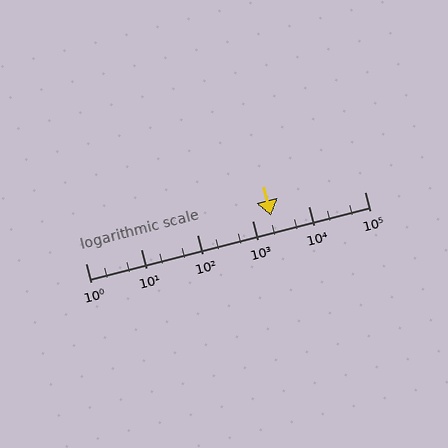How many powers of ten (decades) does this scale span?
The scale spans 5 decades, from 1 to 100000.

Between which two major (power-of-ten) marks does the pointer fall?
The pointer is between 1000 and 10000.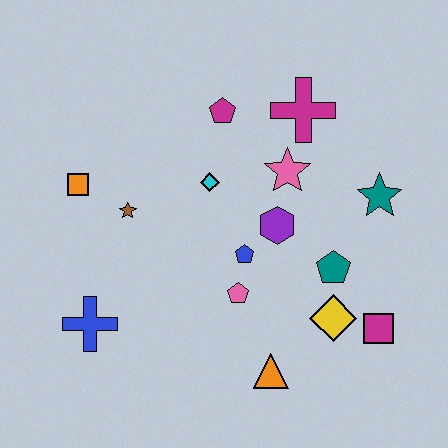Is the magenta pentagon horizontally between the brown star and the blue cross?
No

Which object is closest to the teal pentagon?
The yellow diamond is closest to the teal pentagon.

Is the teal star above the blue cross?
Yes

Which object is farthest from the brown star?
The magenta square is farthest from the brown star.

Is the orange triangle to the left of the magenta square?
Yes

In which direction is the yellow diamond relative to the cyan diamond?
The yellow diamond is below the cyan diamond.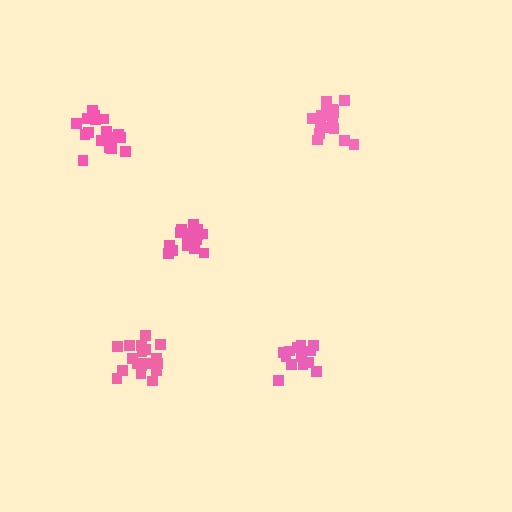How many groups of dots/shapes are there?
There are 5 groups.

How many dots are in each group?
Group 1: 13 dots, Group 2: 19 dots, Group 3: 18 dots, Group 4: 16 dots, Group 5: 19 dots (85 total).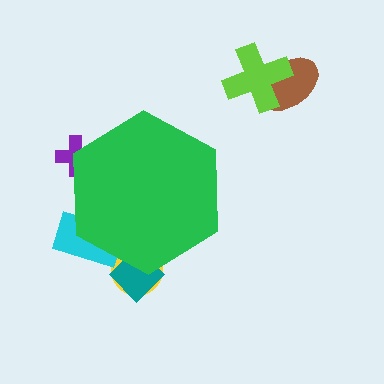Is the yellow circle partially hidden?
Yes, the yellow circle is partially hidden behind the green hexagon.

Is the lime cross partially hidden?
No, the lime cross is fully visible.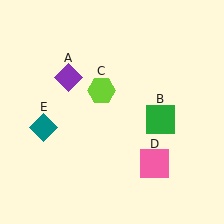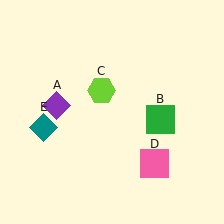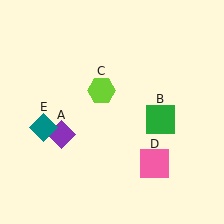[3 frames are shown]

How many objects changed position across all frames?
1 object changed position: purple diamond (object A).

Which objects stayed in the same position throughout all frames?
Green square (object B) and lime hexagon (object C) and pink square (object D) and teal diamond (object E) remained stationary.